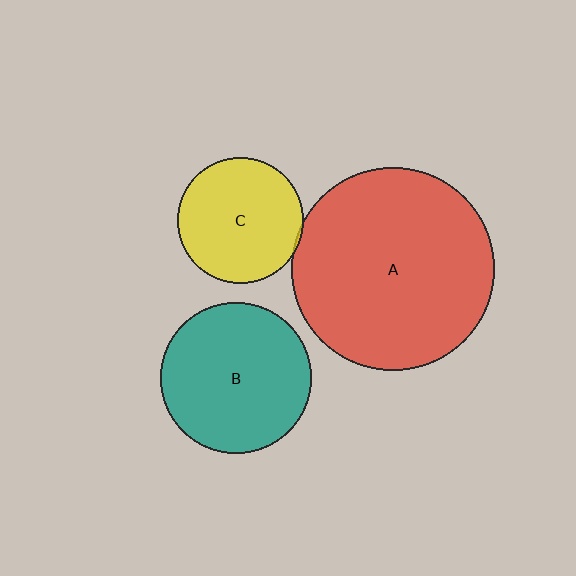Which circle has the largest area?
Circle A (red).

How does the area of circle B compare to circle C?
Approximately 1.4 times.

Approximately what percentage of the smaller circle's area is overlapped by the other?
Approximately 5%.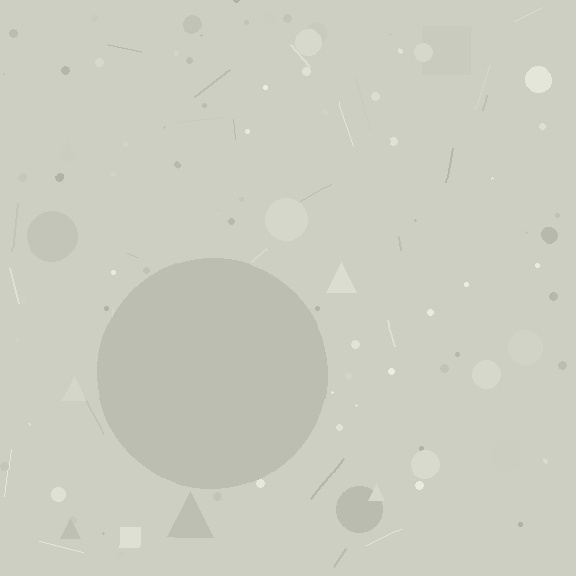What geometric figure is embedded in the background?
A circle is embedded in the background.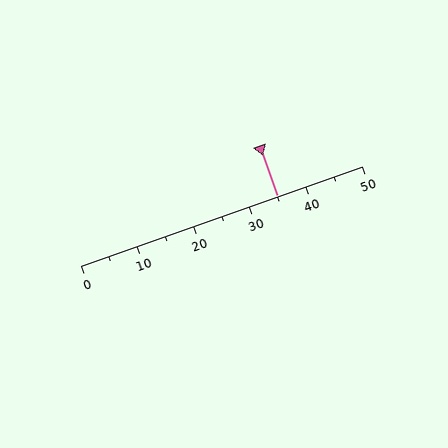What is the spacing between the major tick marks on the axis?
The major ticks are spaced 10 apart.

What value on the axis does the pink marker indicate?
The marker indicates approximately 35.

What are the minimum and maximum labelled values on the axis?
The axis runs from 0 to 50.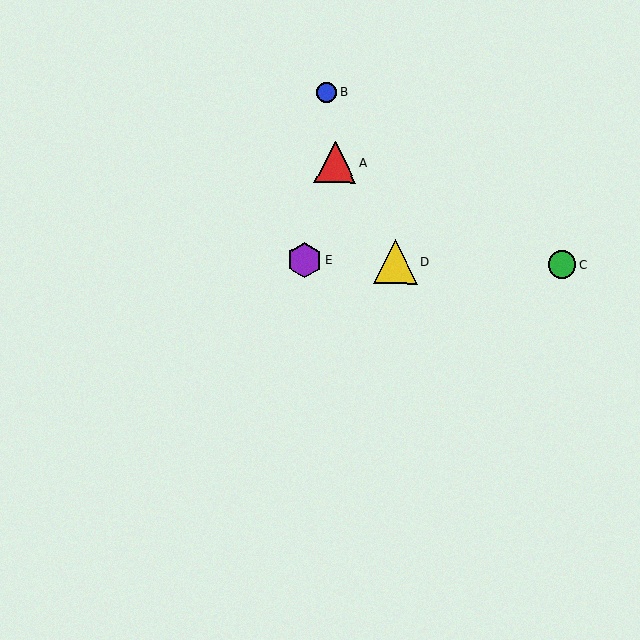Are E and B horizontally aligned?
No, E is at y≈260 and B is at y≈93.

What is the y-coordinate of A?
Object A is at y≈162.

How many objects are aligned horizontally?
3 objects (C, D, E) are aligned horizontally.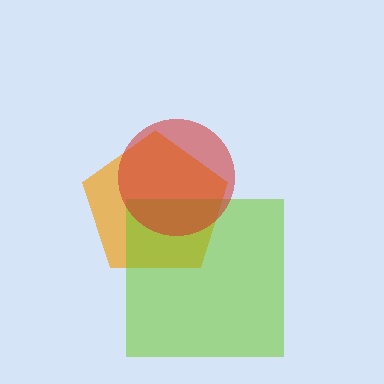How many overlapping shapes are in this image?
There are 3 overlapping shapes in the image.